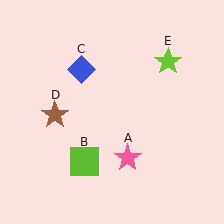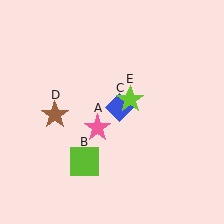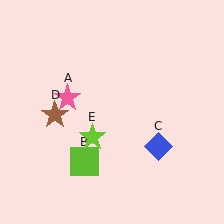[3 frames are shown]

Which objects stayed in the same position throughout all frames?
Lime square (object B) and brown star (object D) remained stationary.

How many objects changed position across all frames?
3 objects changed position: pink star (object A), blue diamond (object C), lime star (object E).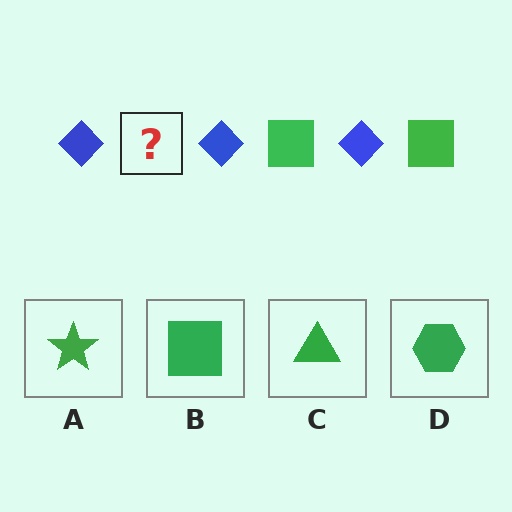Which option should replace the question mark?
Option B.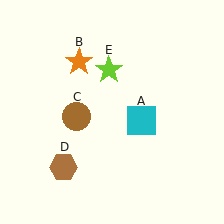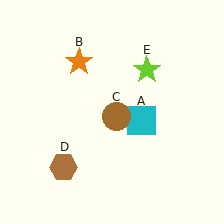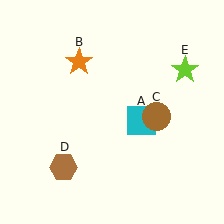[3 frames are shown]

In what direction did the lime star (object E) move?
The lime star (object E) moved right.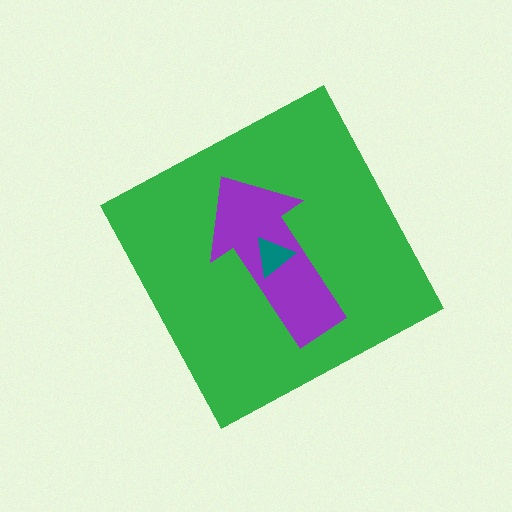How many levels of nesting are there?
3.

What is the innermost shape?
The teal triangle.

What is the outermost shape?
The green diamond.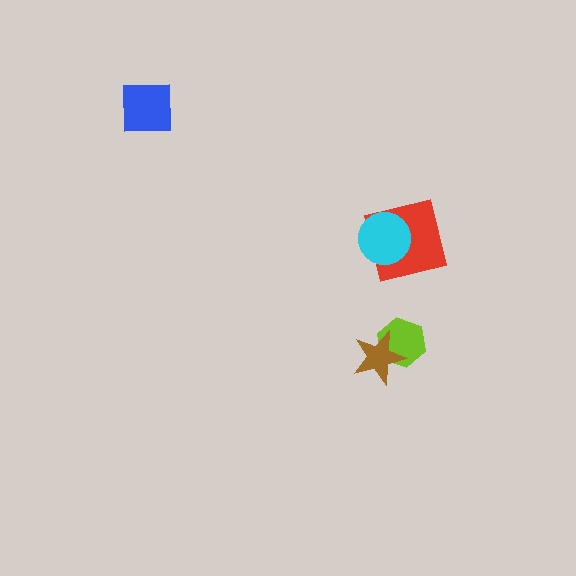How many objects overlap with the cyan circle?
1 object overlaps with the cyan circle.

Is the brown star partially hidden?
No, no other shape covers it.